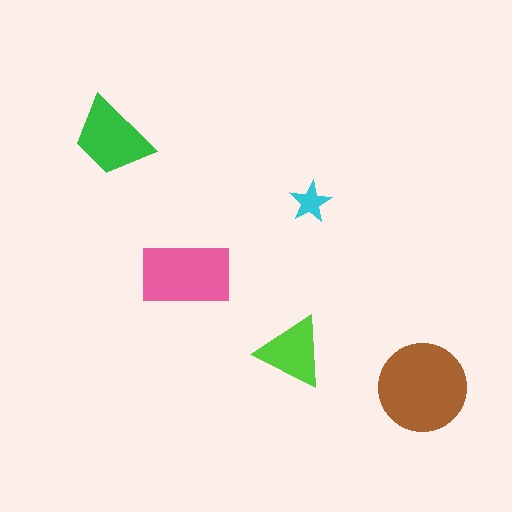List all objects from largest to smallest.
The brown circle, the pink rectangle, the green trapezoid, the lime triangle, the cyan star.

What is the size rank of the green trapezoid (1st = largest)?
3rd.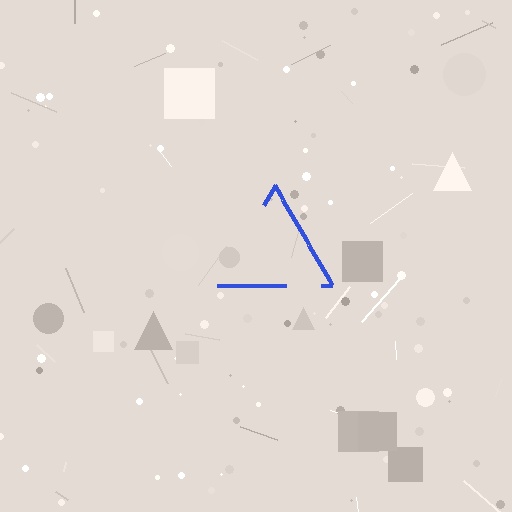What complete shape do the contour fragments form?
The contour fragments form a triangle.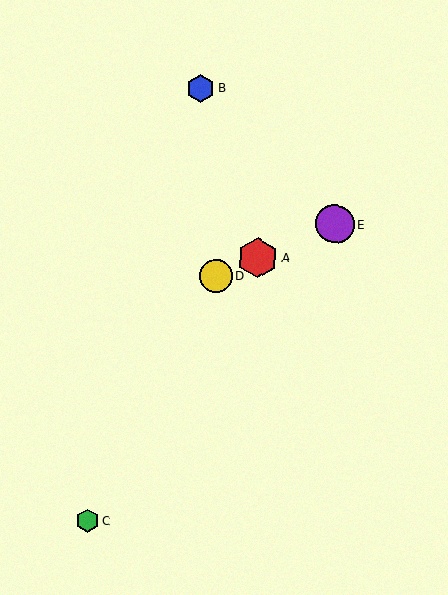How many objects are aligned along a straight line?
3 objects (A, D, E) are aligned along a straight line.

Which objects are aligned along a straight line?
Objects A, D, E are aligned along a straight line.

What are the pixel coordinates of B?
Object B is at (200, 88).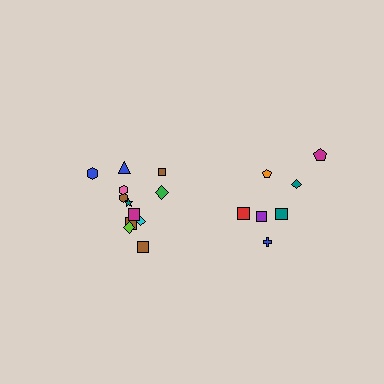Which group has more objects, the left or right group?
The left group.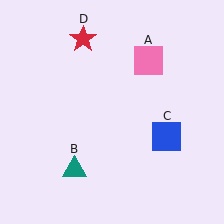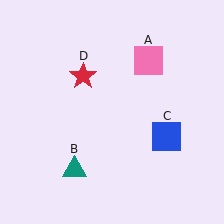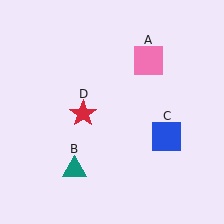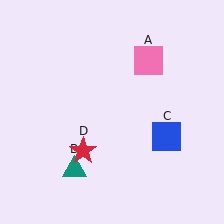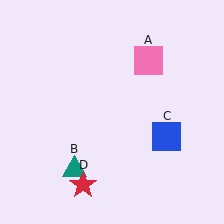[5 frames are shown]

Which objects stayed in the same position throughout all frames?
Pink square (object A) and teal triangle (object B) and blue square (object C) remained stationary.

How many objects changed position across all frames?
1 object changed position: red star (object D).